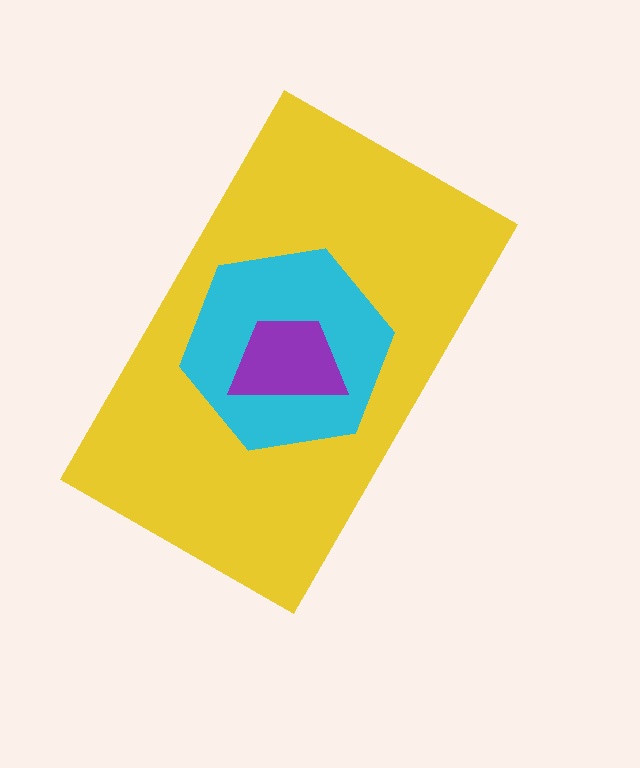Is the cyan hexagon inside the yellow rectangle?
Yes.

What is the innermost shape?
The purple trapezoid.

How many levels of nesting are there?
3.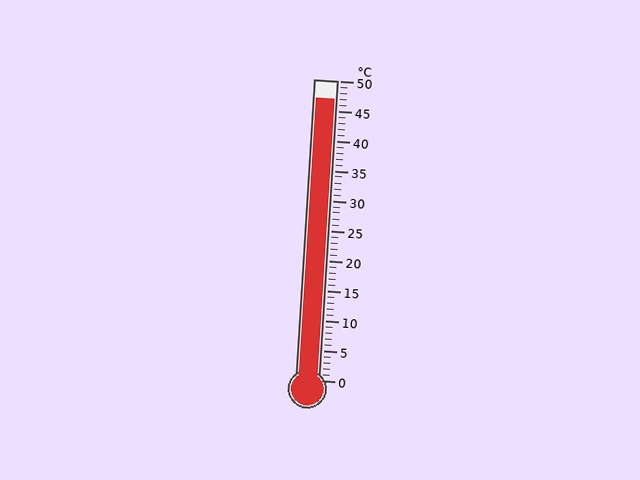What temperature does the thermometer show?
The thermometer shows approximately 47°C.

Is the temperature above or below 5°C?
The temperature is above 5°C.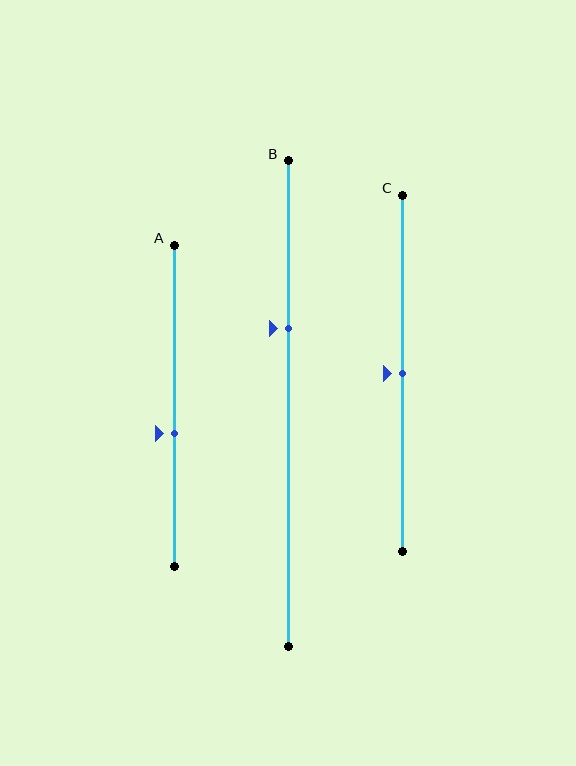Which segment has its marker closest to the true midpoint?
Segment C has its marker closest to the true midpoint.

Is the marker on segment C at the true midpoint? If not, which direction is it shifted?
Yes, the marker on segment C is at the true midpoint.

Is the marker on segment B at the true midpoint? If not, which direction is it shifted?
No, the marker on segment B is shifted upward by about 16% of the segment length.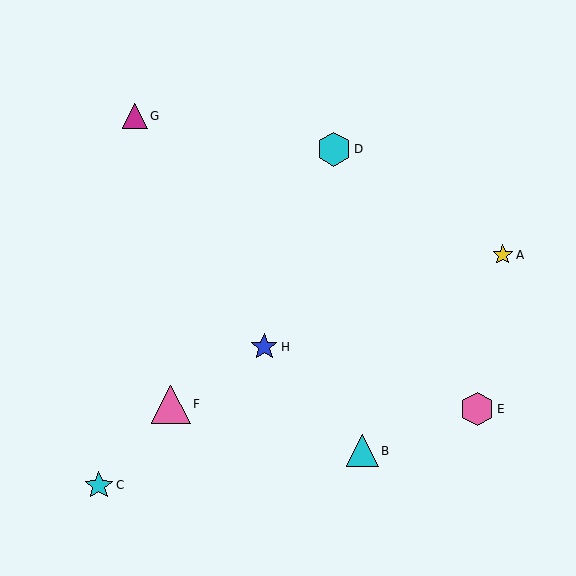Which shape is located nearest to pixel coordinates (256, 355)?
The blue star (labeled H) at (264, 347) is nearest to that location.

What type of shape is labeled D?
Shape D is a cyan hexagon.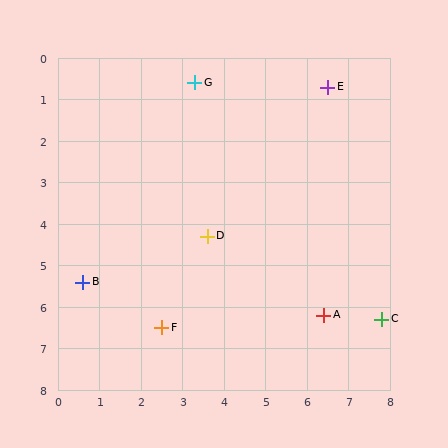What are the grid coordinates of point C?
Point C is at approximately (7.8, 6.3).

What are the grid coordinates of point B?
Point B is at approximately (0.6, 5.4).